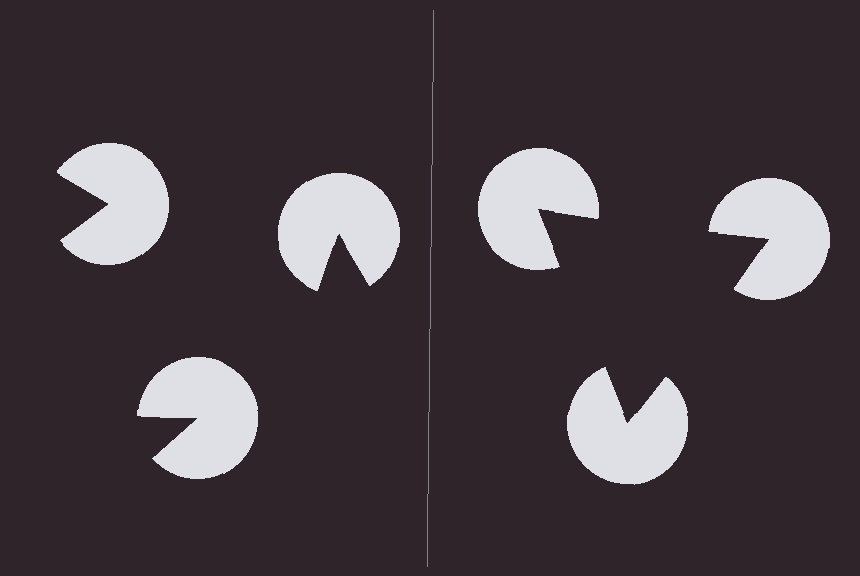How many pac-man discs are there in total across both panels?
6 — 3 on each side.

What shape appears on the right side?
An illusory triangle.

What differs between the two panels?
The pac-man discs are positioned identically on both sides; only the wedge orientations differ. On the right they align to a triangle; on the left they are misaligned.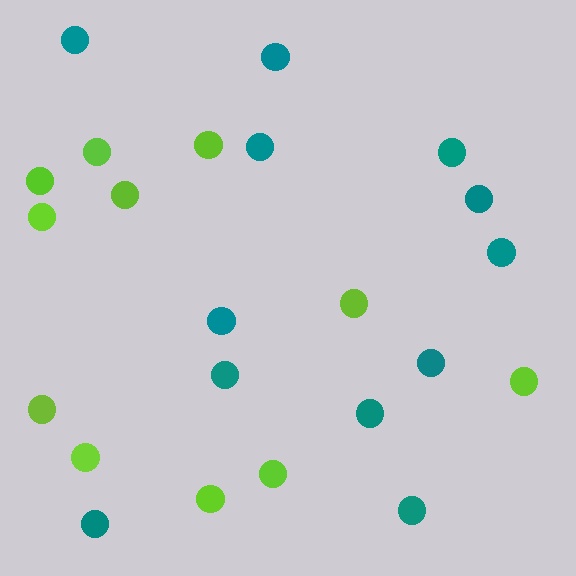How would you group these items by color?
There are 2 groups: one group of lime circles (11) and one group of teal circles (12).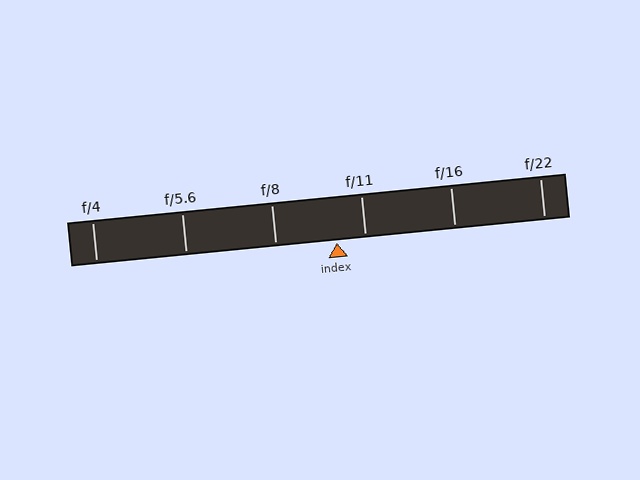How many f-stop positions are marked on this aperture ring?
There are 6 f-stop positions marked.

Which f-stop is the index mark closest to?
The index mark is closest to f/11.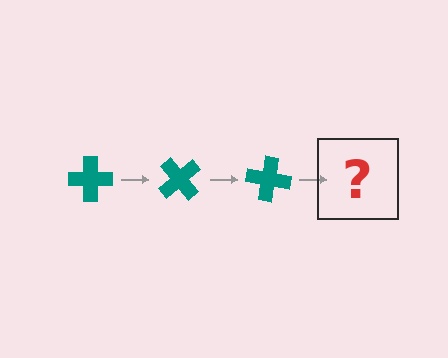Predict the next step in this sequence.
The next step is a teal cross rotated 150 degrees.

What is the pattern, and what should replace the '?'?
The pattern is that the cross rotates 50 degrees each step. The '?' should be a teal cross rotated 150 degrees.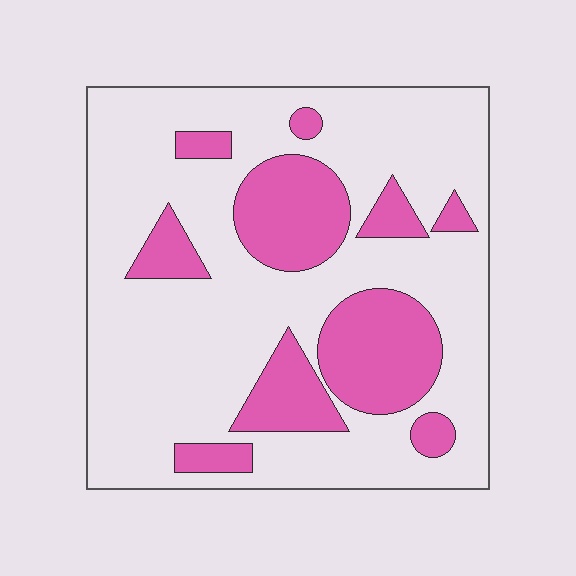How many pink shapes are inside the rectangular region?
10.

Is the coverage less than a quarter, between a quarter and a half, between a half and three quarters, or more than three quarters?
Between a quarter and a half.